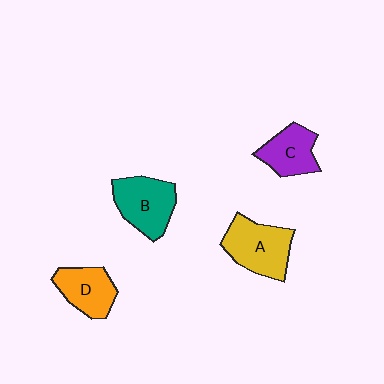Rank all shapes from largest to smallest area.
From largest to smallest: A (yellow), B (teal), D (orange), C (purple).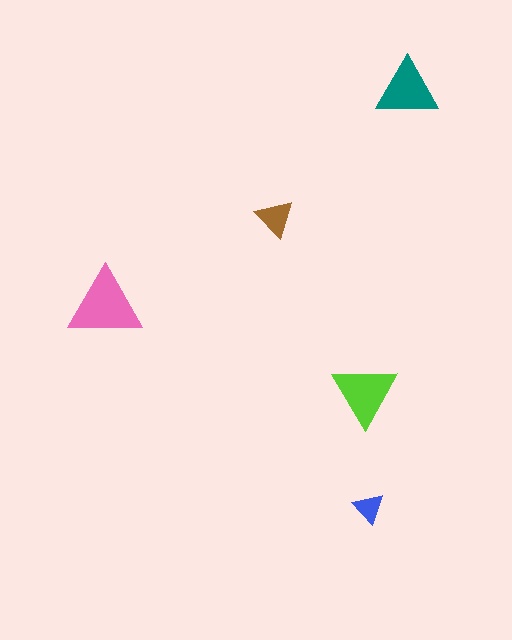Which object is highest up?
The teal triangle is topmost.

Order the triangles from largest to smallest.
the pink one, the lime one, the teal one, the brown one, the blue one.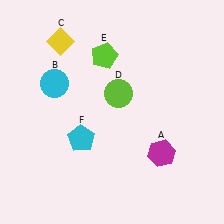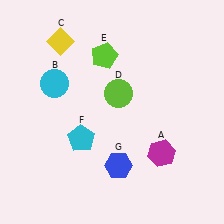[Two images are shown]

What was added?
A blue hexagon (G) was added in Image 2.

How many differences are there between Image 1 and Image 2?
There is 1 difference between the two images.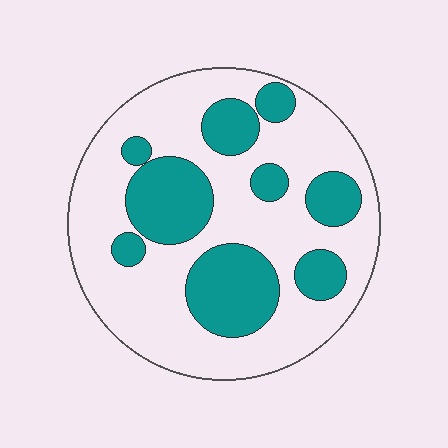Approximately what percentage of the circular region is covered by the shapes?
Approximately 30%.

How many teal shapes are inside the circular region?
9.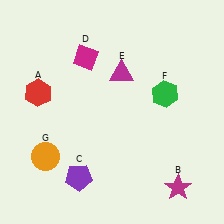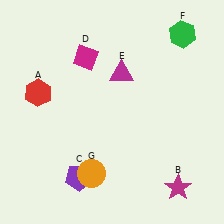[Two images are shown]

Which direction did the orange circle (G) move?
The orange circle (G) moved right.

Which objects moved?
The objects that moved are: the green hexagon (F), the orange circle (G).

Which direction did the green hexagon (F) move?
The green hexagon (F) moved up.